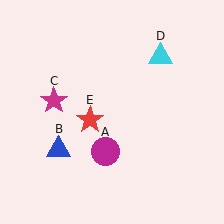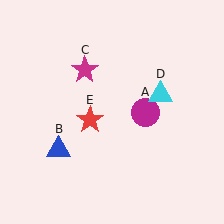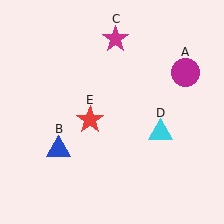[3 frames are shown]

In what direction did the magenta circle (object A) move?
The magenta circle (object A) moved up and to the right.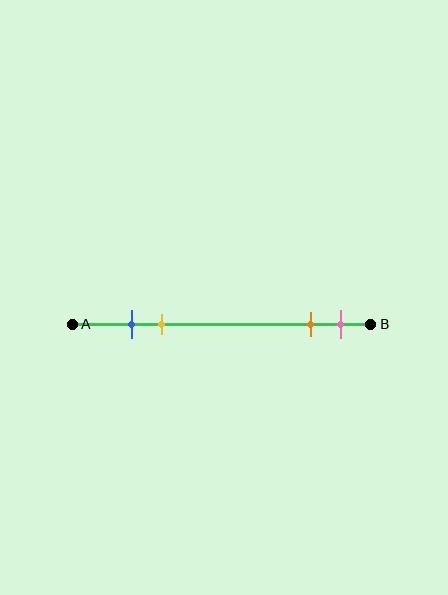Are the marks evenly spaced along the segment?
No, the marks are not evenly spaced.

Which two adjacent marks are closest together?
The blue and yellow marks are the closest adjacent pair.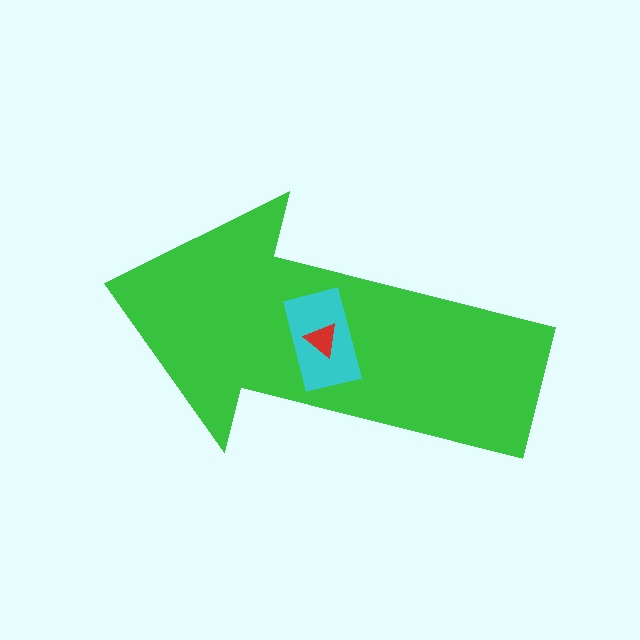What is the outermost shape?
The green arrow.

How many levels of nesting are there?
3.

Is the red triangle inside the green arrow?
Yes.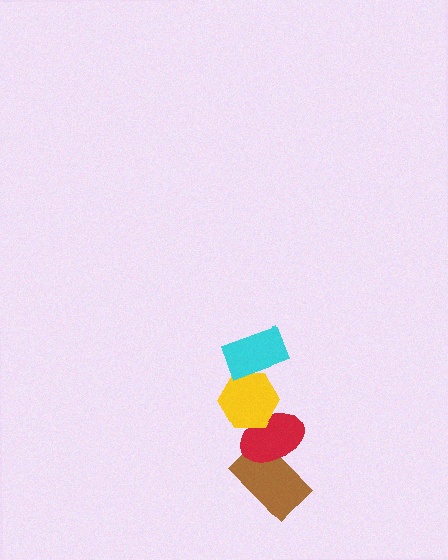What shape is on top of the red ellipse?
The yellow hexagon is on top of the red ellipse.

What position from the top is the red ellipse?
The red ellipse is 3rd from the top.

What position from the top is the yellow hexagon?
The yellow hexagon is 2nd from the top.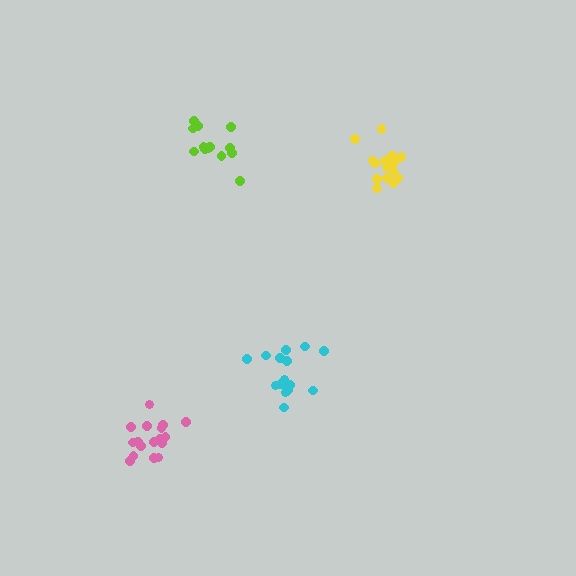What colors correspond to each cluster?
The clusters are colored: yellow, pink, cyan, lime.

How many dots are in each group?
Group 1: 17 dots, Group 2: 17 dots, Group 3: 15 dots, Group 4: 13 dots (62 total).